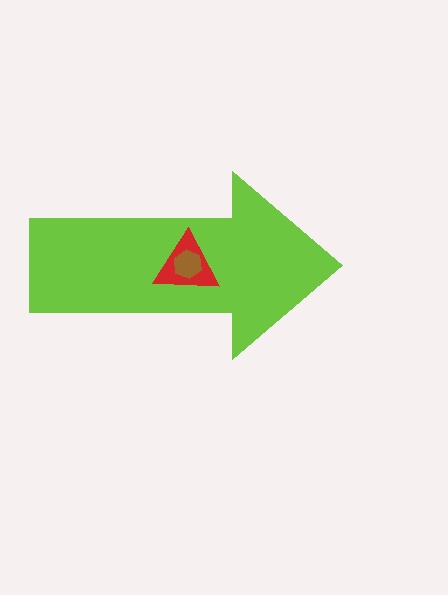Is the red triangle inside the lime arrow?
Yes.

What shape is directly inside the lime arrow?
The red triangle.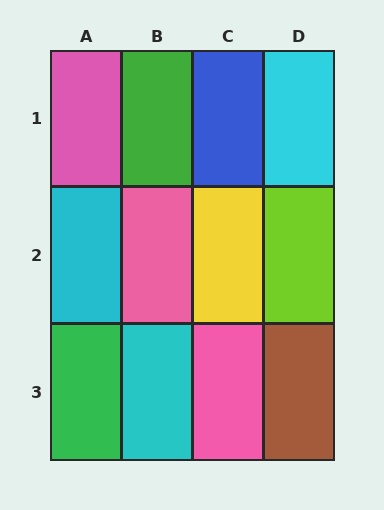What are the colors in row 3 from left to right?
Green, cyan, pink, brown.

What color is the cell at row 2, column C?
Yellow.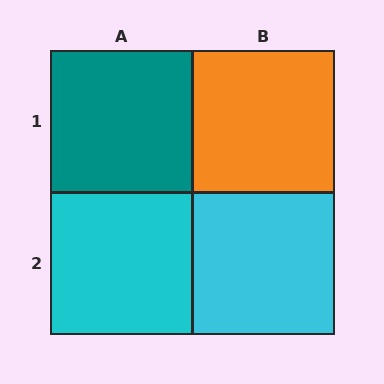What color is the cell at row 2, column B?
Cyan.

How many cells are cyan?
2 cells are cyan.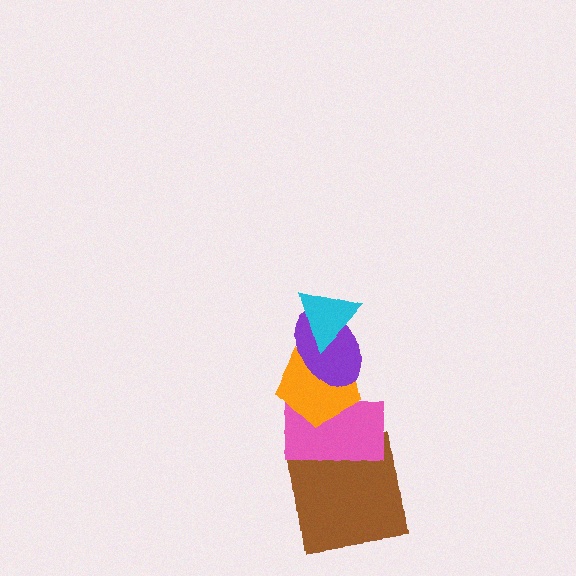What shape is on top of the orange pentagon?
The purple ellipse is on top of the orange pentagon.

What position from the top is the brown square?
The brown square is 5th from the top.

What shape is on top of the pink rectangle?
The orange pentagon is on top of the pink rectangle.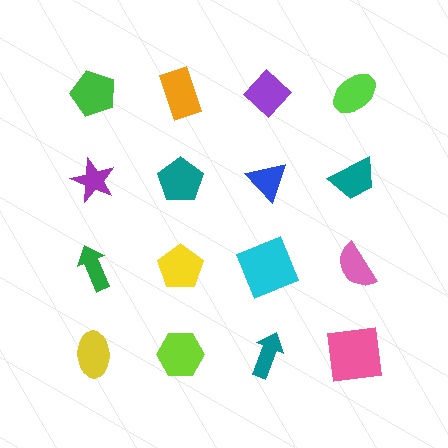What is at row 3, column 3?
A cyan square.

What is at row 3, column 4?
A pink semicircle.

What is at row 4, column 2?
A lime hexagon.